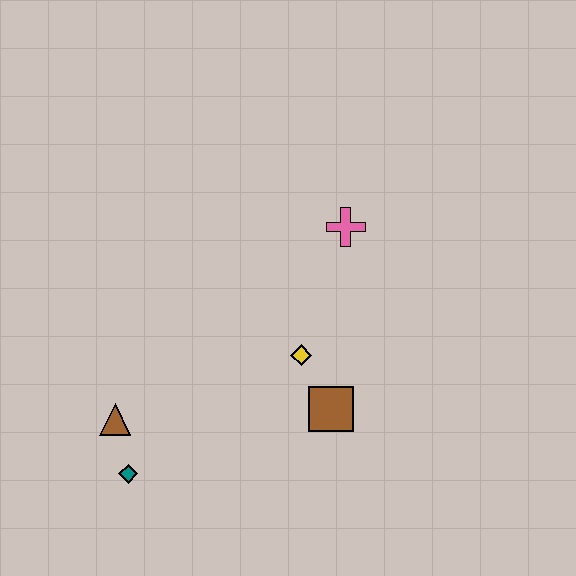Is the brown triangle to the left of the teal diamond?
Yes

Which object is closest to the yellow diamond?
The brown square is closest to the yellow diamond.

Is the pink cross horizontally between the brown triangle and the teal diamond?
No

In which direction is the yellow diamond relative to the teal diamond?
The yellow diamond is to the right of the teal diamond.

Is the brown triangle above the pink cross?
No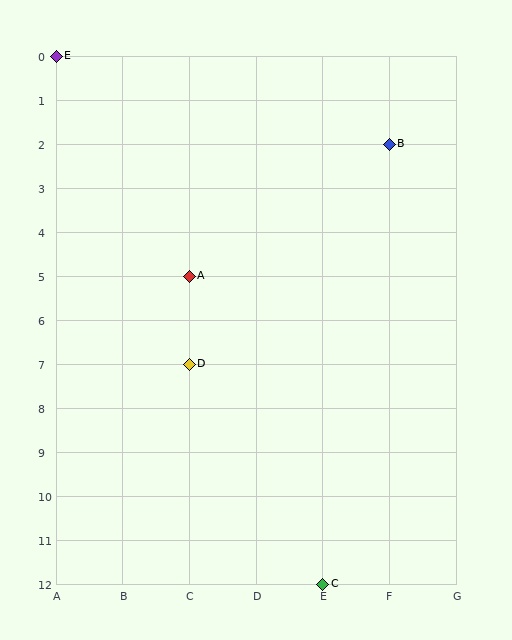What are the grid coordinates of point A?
Point A is at grid coordinates (C, 5).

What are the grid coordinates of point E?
Point E is at grid coordinates (A, 0).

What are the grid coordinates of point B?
Point B is at grid coordinates (F, 2).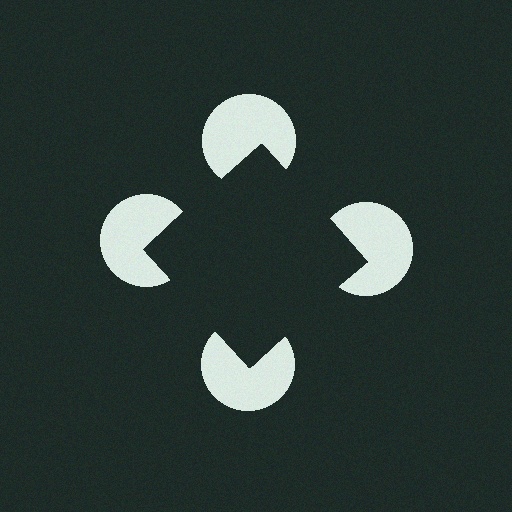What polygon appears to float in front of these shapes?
An illusory square — its edges are inferred from the aligned wedge cuts in the pac-man discs, not physically drawn.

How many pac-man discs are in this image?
There are 4 — one at each vertex of the illusory square.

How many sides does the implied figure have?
4 sides.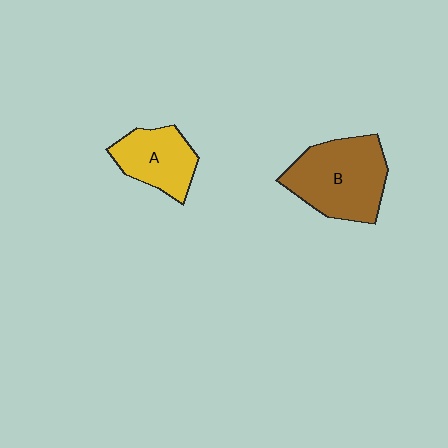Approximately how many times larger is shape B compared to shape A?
Approximately 1.5 times.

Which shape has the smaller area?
Shape A (yellow).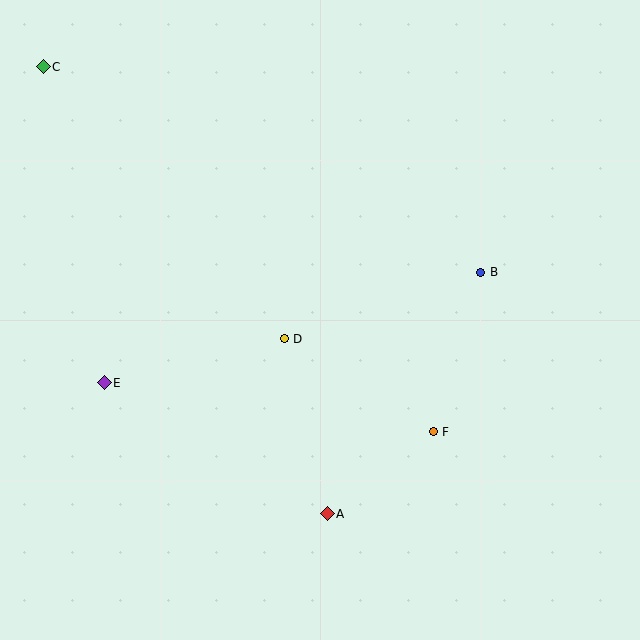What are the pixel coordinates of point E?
Point E is at (104, 383).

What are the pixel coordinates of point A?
Point A is at (327, 514).